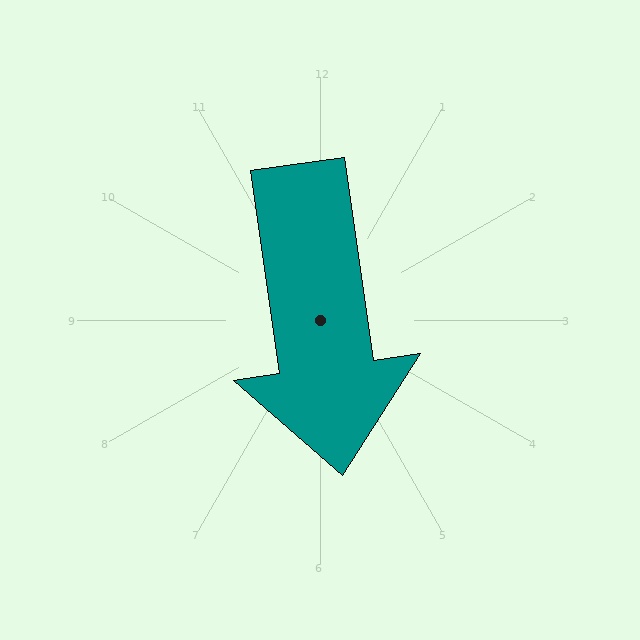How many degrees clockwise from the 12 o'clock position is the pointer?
Approximately 172 degrees.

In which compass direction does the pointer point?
South.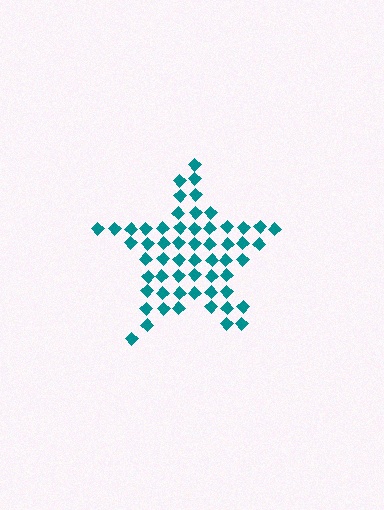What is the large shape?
The large shape is a star.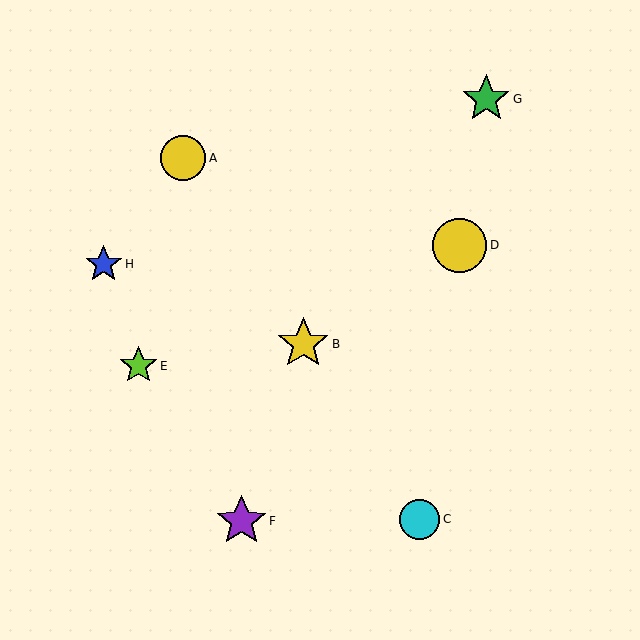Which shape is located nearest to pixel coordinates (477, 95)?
The green star (labeled G) at (486, 99) is nearest to that location.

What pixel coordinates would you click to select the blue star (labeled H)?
Click at (104, 264) to select the blue star H.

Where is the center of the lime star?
The center of the lime star is at (139, 366).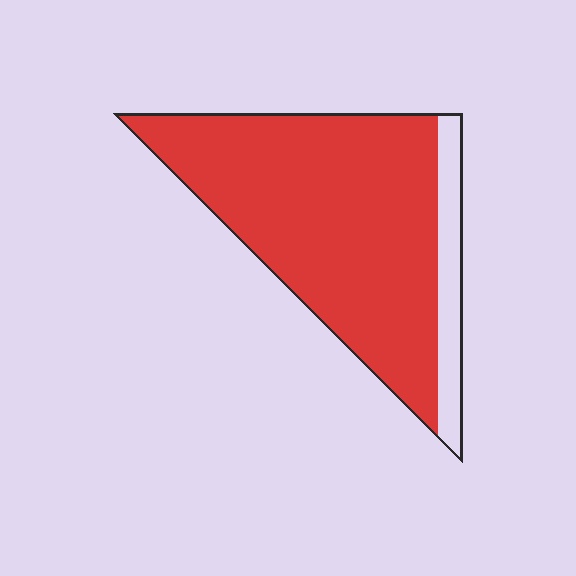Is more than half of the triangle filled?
Yes.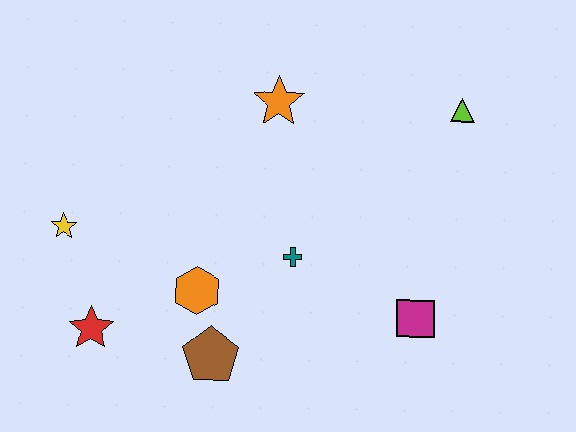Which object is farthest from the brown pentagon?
The lime triangle is farthest from the brown pentagon.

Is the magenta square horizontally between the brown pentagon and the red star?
No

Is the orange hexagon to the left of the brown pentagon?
Yes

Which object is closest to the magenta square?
The teal cross is closest to the magenta square.